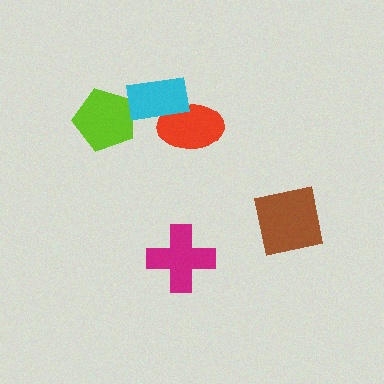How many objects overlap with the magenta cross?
0 objects overlap with the magenta cross.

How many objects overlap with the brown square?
0 objects overlap with the brown square.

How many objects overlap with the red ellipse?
1 object overlaps with the red ellipse.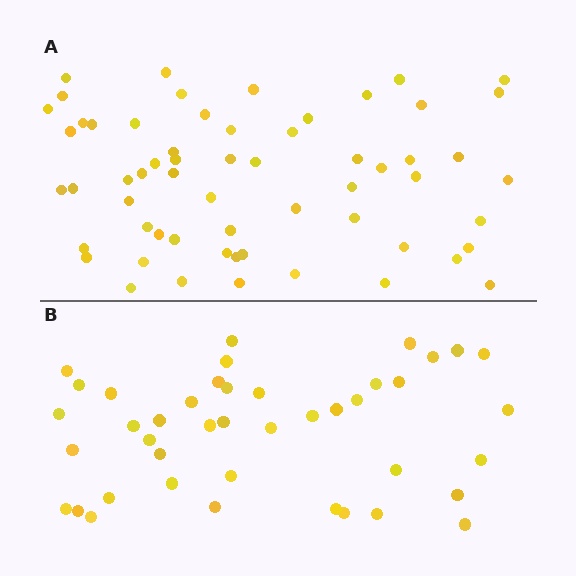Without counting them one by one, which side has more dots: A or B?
Region A (the top region) has more dots.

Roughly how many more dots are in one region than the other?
Region A has approximately 20 more dots than region B.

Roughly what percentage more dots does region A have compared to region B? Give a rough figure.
About 45% more.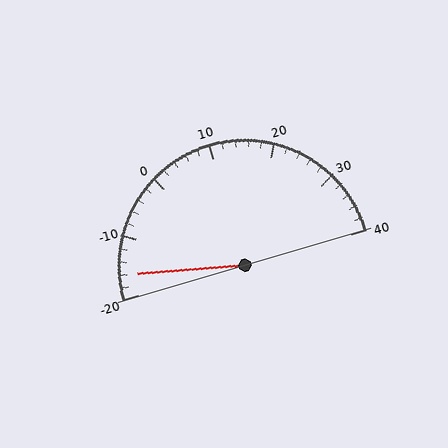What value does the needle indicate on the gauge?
The needle indicates approximately -16.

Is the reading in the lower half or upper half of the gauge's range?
The reading is in the lower half of the range (-20 to 40).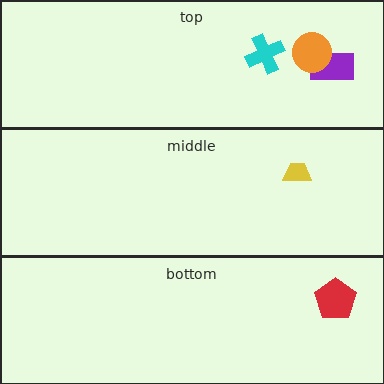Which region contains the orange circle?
The top region.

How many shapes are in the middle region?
1.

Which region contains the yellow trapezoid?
The middle region.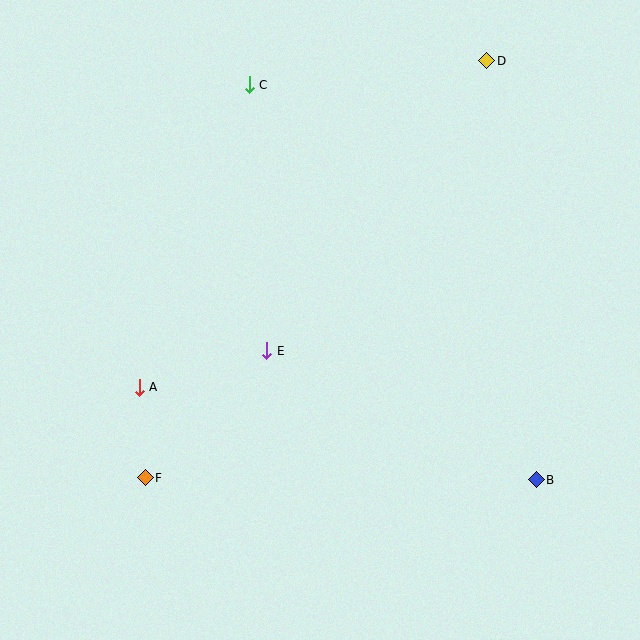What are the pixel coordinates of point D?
Point D is at (487, 61).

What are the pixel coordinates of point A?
Point A is at (139, 387).